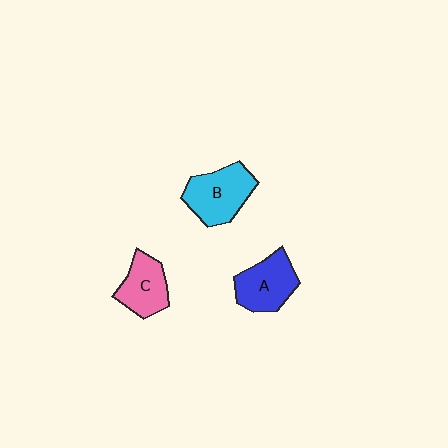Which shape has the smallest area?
Shape C (pink).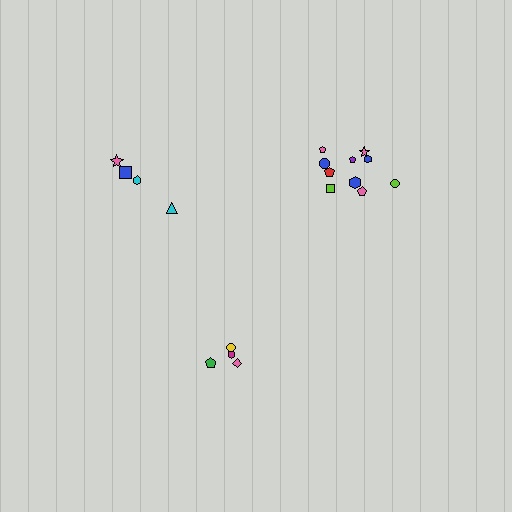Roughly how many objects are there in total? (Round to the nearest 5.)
Roughly 20 objects in total.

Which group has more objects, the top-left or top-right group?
The top-right group.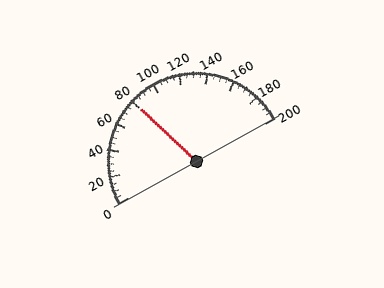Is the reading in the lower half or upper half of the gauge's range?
The reading is in the lower half of the range (0 to 200).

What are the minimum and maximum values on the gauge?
The gauge ranges from 0 to 200.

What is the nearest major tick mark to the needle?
The nearest major tick mark is 80.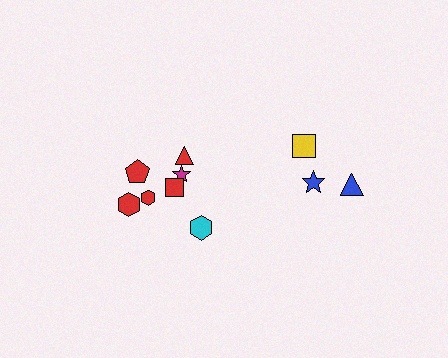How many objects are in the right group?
There are 3 objects.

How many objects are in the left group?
There are 7 objects.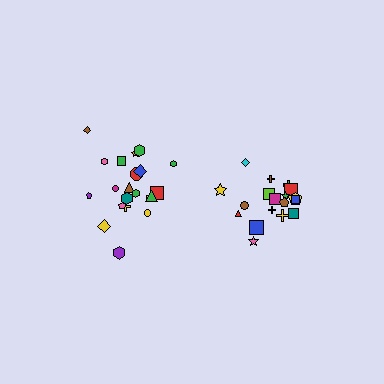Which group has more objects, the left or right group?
The left group.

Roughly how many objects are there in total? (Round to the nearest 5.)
Roughly 40 objects in total.